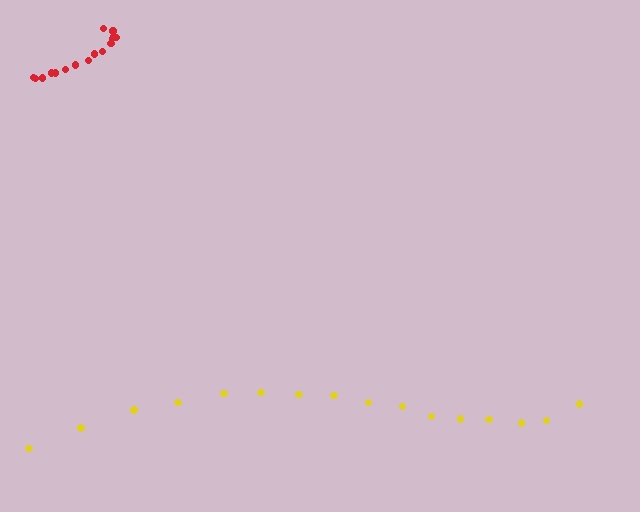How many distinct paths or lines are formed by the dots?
There are 2 distinct paths.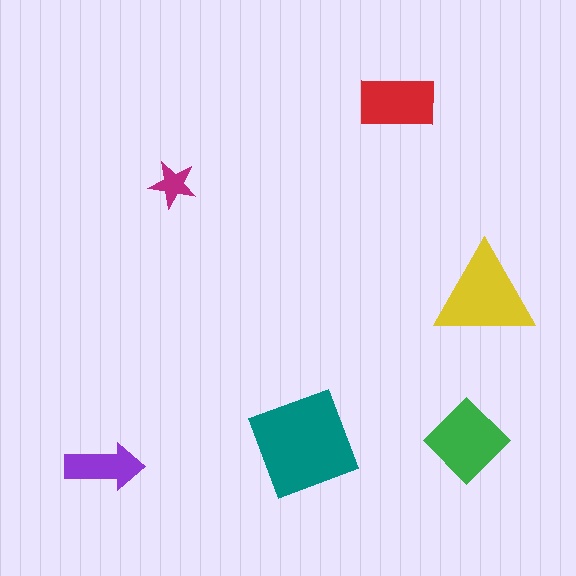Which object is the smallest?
The magenta star.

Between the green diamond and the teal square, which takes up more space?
The teal square.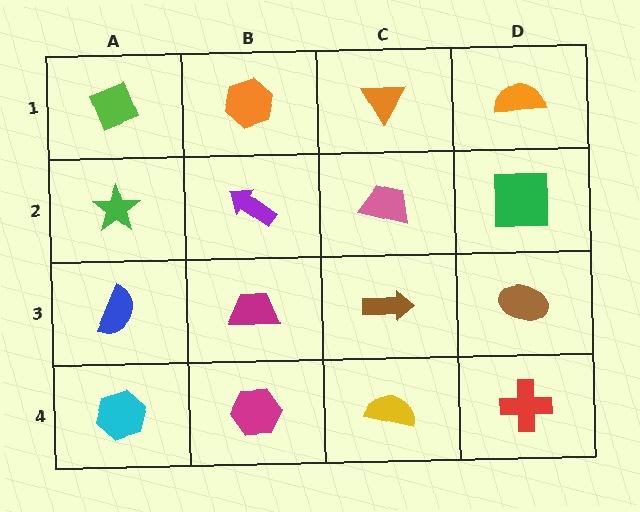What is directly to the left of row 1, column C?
An orange hexagon.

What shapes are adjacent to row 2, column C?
An orange triangle (row 1, column C), a brown arrow (row 3, column C), a purple arrow (row 2, column B), a green square (row 2, column D).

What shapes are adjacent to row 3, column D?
A green square (row 2, column D), a red cross (row 4, column D), a brown arrow (row 3, column C).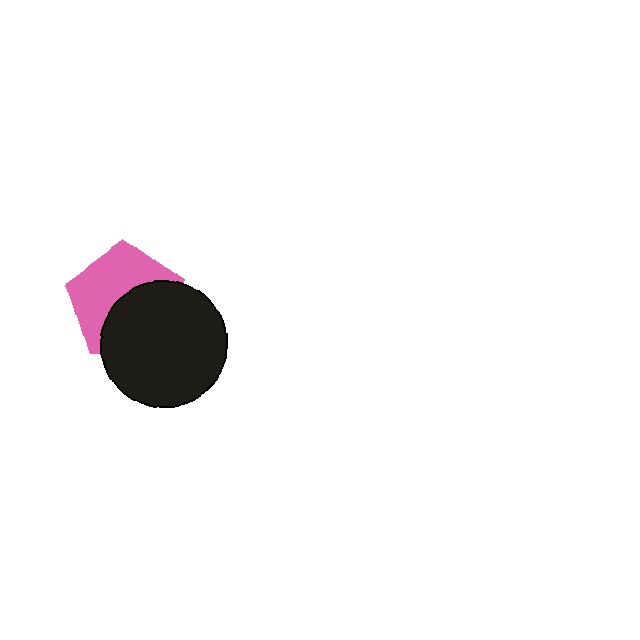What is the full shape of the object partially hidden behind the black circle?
The partially hidden object is a pink pentagon.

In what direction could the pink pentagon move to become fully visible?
The pink pentagon could move up. That would shift it out from behind the black circle entirely.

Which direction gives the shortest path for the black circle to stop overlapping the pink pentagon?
Moving down gives the shortest separation.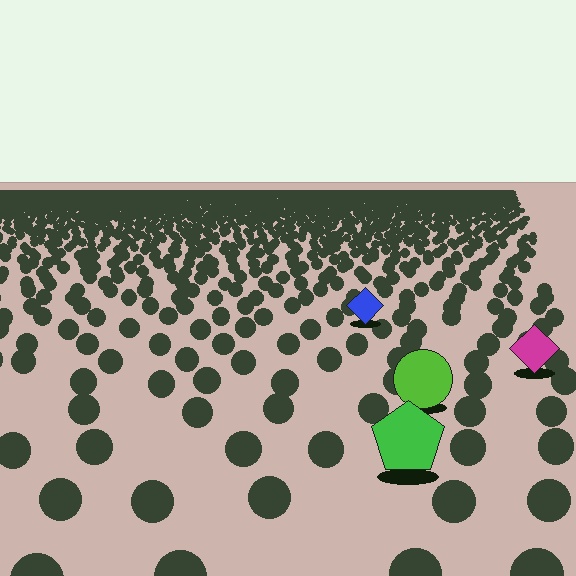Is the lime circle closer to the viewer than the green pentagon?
No. The green pentagon is closer — you can tell from the texture gradient: the ground texture is coarser near it.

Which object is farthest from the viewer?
The blue diamond is farthest from the viewer. It appears smaller and the ground texture around it is denser.